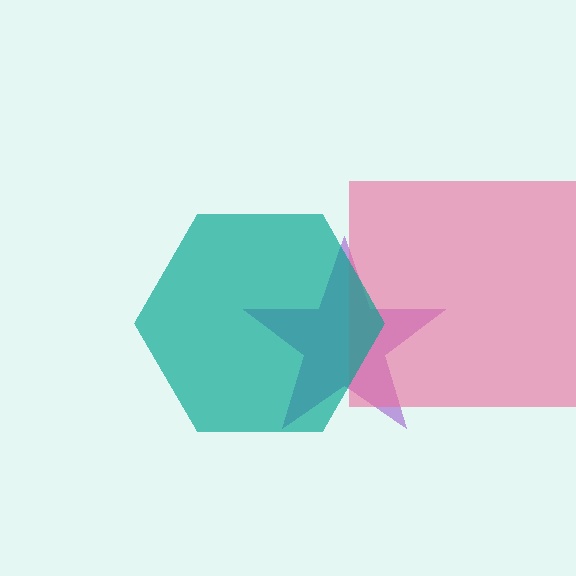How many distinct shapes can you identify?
There are 3 distinct shapes: a purple star, a pink square, a teal hexagon.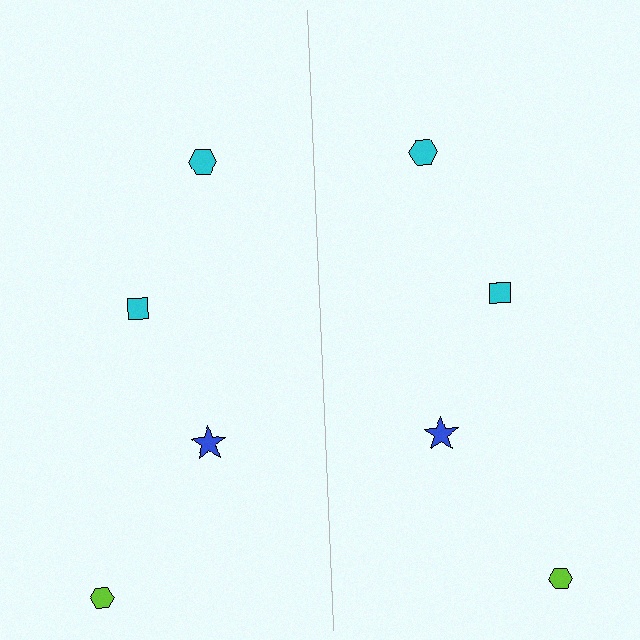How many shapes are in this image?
There are 8 shapes in this image.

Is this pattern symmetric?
Yes, this pattern has bilateral (reflection) symmetry.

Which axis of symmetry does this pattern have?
The pattern has a vertical axis of symmetry running through the center of the image.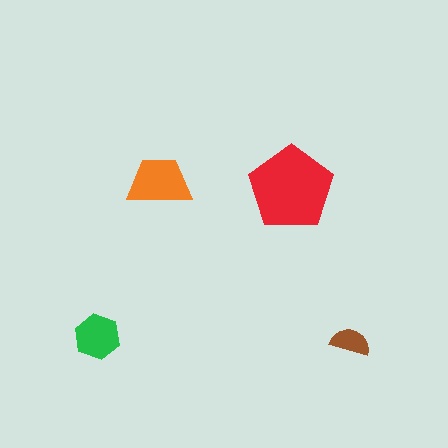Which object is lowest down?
The brown semicircle is bottommost.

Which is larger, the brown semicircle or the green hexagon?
The green hexagon.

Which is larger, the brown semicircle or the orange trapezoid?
The orange trapezoid.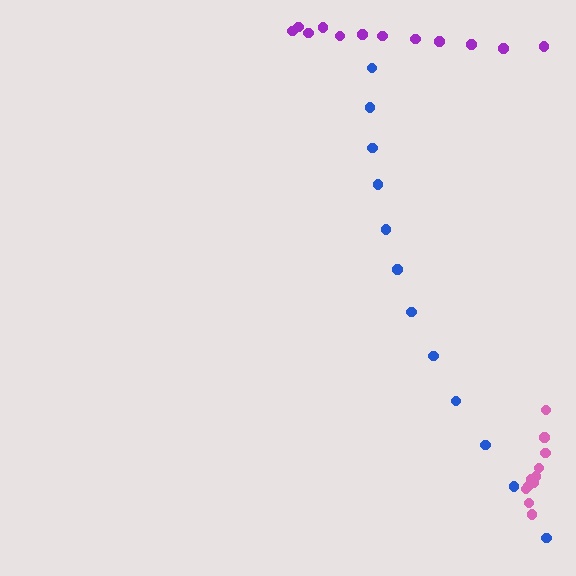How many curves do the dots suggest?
There are 3 distinct paths.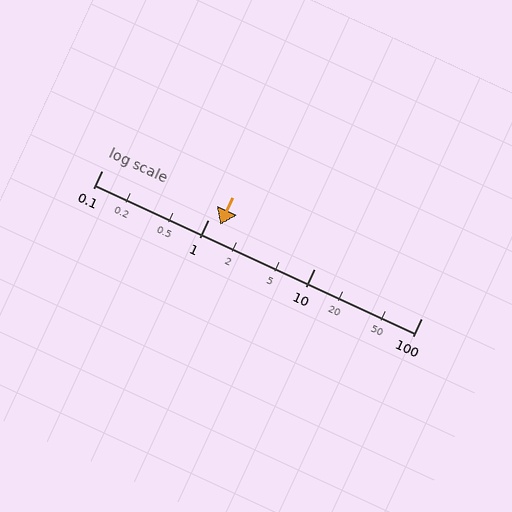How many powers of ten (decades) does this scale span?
The scale spans 3 decades, from 0.1 to 100.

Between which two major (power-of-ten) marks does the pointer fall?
The pointer is between 1 and 10.